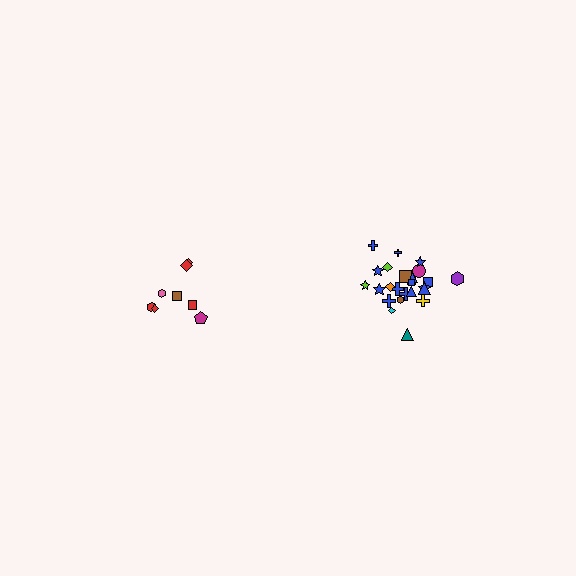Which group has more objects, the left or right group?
The right group.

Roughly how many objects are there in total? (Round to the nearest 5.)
Roughly 35 objects in total.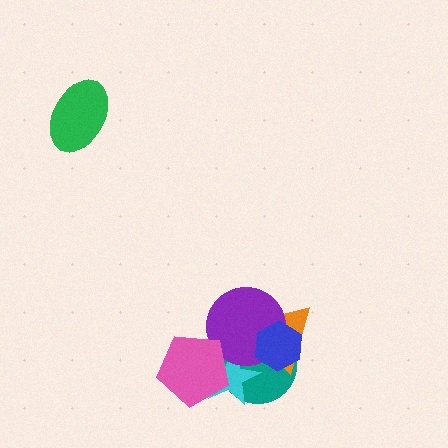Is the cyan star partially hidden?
Yes, it is partially covered by another shape.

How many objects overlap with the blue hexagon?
3 objects overlap with the blue hexagon.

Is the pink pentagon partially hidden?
No, no other shape covers it.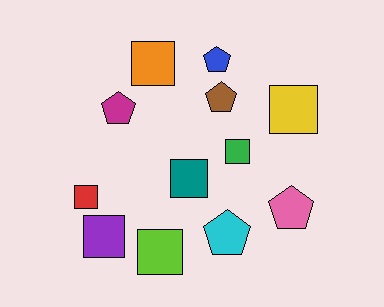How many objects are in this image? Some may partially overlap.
There are 12 objects.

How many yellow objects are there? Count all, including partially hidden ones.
There is 1 yellow object.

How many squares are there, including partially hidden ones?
There are 7 squares.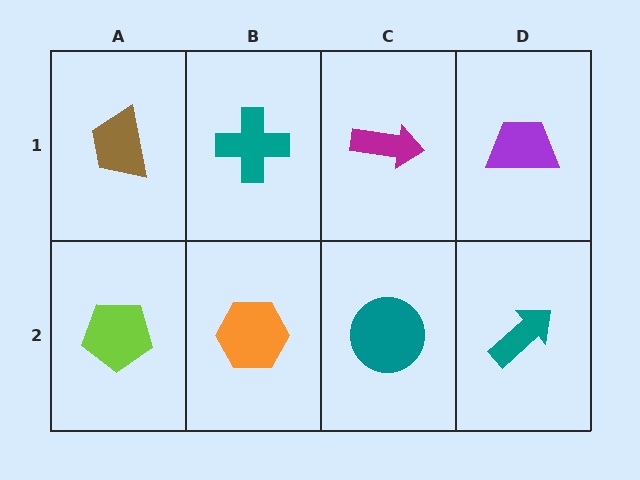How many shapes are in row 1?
4 shapes.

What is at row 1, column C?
A magenta arrow.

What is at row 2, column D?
A teal arrow.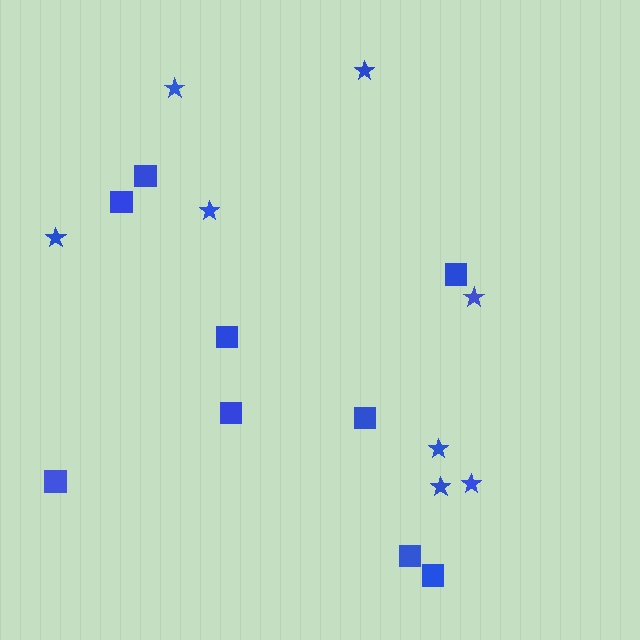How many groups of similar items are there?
There are 2 groups: one group of squares (9) and one group of stars (8).